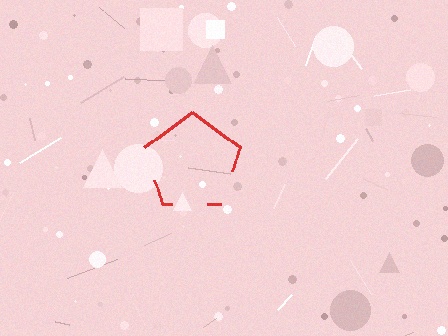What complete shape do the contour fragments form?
The contour fragments form a pentagon.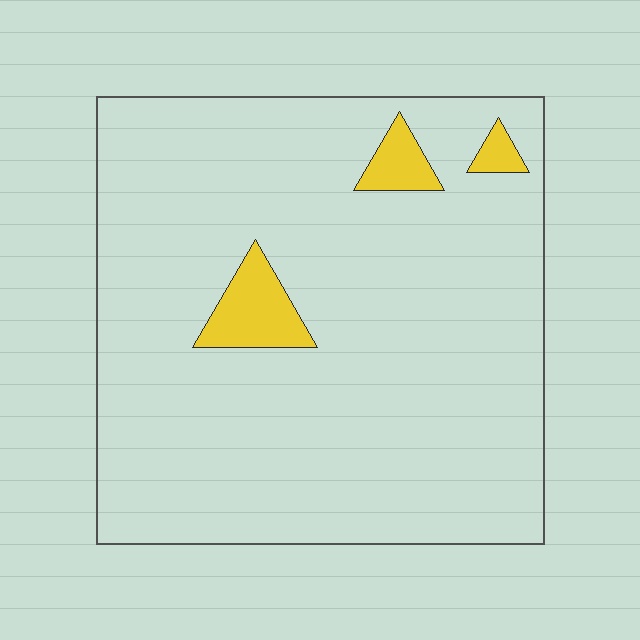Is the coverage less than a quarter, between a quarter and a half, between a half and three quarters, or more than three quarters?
Less than a quarter.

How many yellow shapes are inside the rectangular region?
3.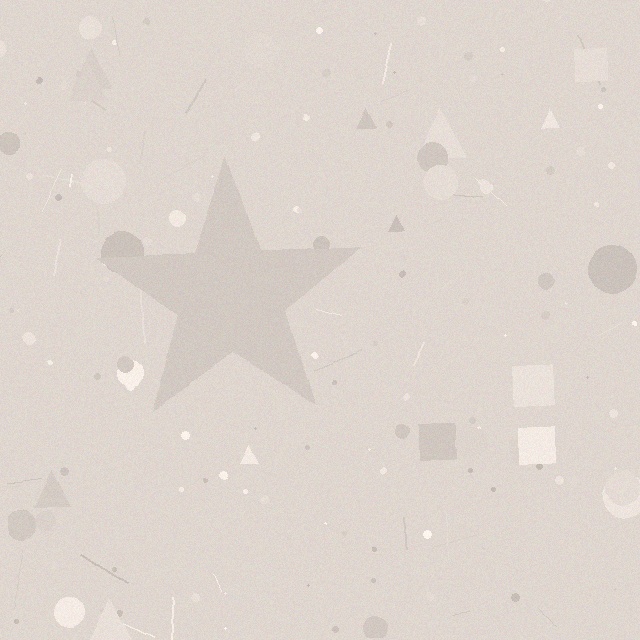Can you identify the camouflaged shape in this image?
The camouflaged shape is a star.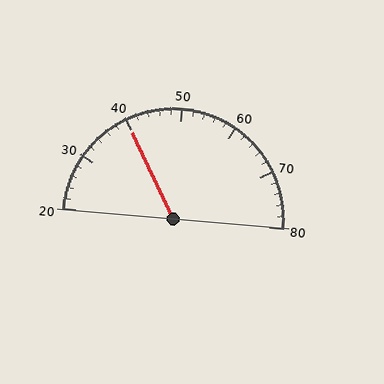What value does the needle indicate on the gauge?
The needle indicates approximately 40.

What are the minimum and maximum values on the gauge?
The gauge ranges from 20 to 80.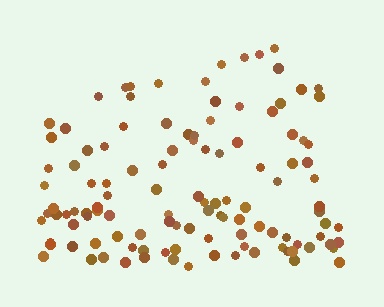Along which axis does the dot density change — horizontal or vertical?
Vertical.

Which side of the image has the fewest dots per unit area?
The top.